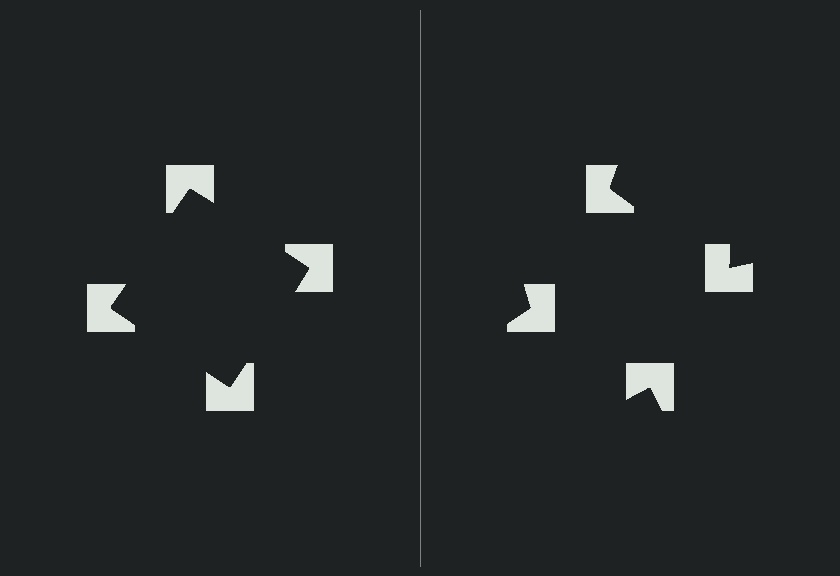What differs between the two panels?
The notched squares are positioned identically on both sides; only the wedge orientations differ. On the left they align to a square; on the right they are misaligned.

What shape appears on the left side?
An illusory square.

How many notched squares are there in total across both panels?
8 — 4 on each side.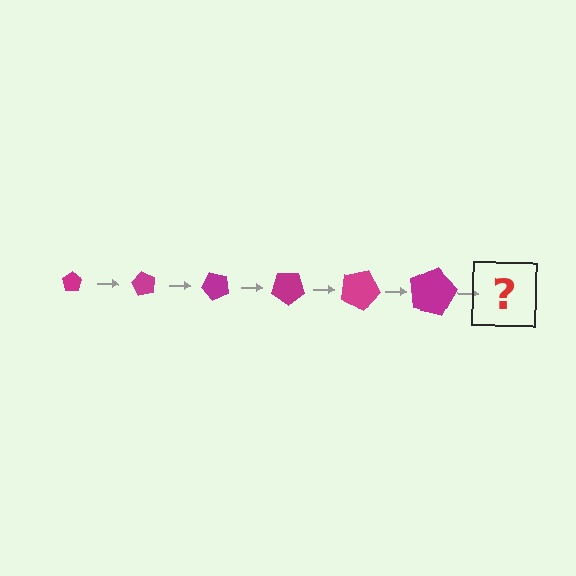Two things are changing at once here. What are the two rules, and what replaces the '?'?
The two rules are that the pentagon grows larger each step and it rotates 60 degrees each step. The '?' should be a pentagon, larger than the previous one and rotated 360 degrees from the start.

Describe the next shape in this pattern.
It should be a pentagon, larger than the previous one and rotated 360 degrees from the start.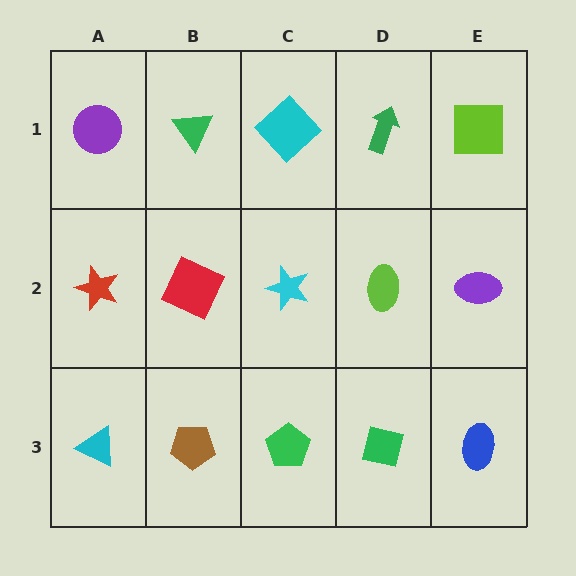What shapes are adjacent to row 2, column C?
A cyan diamond (row 1, column C), a green pentagon (row 3, column C), a red square (row 2, column B), a lime ellipse (row 2, column D).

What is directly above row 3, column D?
A lime ellipse.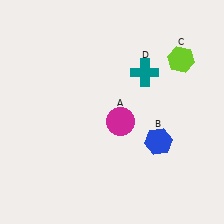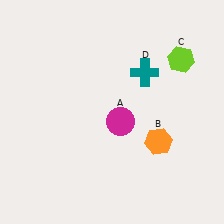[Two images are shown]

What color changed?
The hexagon (B) changed from blue in Image 1 to orange in Image 2.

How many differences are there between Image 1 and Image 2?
There is 1 difference between the two images.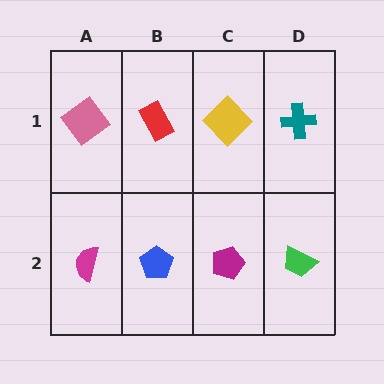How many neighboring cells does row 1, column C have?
3.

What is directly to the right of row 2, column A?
A blue pentagon.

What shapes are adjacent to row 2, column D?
A teal cross (row 1, column D), a magenta pentagon (row 2, column C).